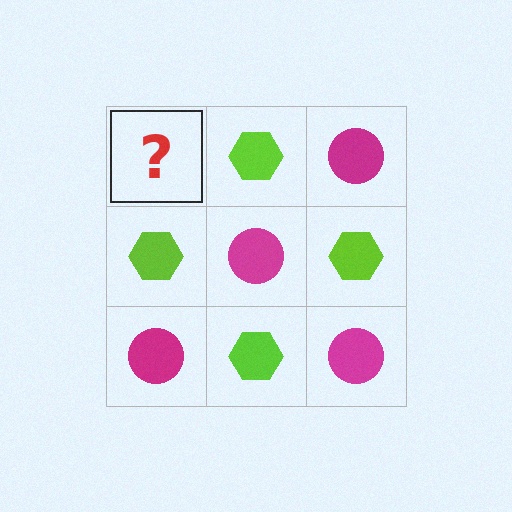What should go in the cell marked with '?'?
The missing cell should contain a magenta circle.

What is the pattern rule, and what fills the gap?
The rule is that it alternates magenta circle and lime hexagon in a checkerboard pattern. The gap should be filled with a magenta circle.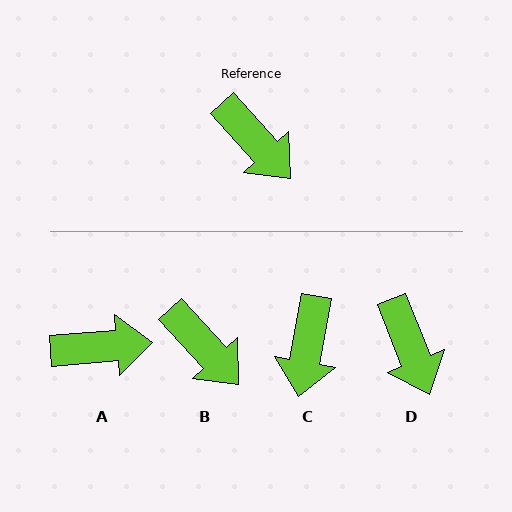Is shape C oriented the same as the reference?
No, it is off by about 52 degrees.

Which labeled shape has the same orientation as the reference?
B.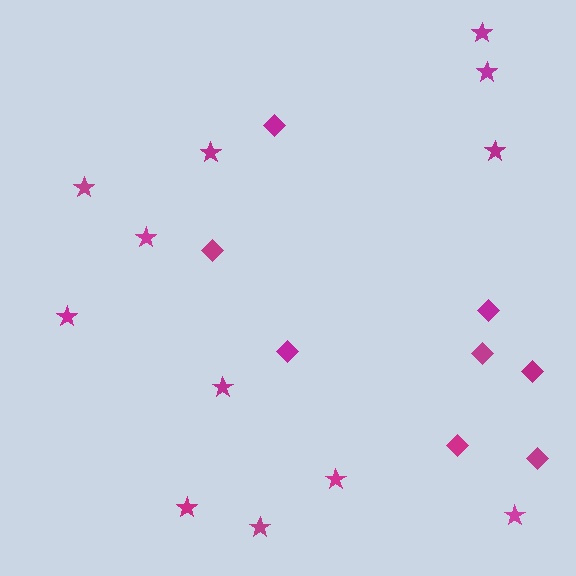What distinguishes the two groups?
There are 2 groups: one group of diamonds (8) and one group of stars (12).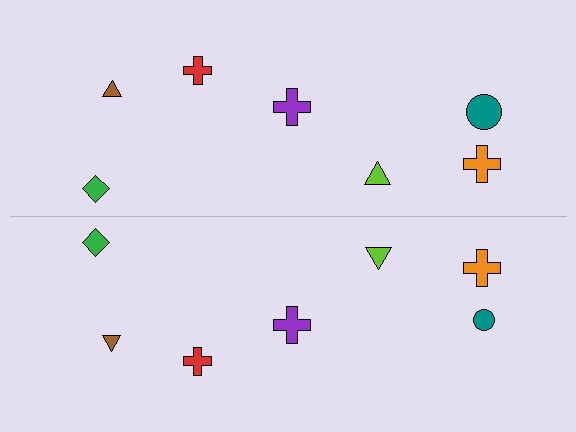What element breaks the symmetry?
The teal circle on the bottom side has a different size than its mirror counterpart.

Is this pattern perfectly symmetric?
No, the pattern is not perfectly symmetric. The teal circle on the bottom side has a different size than its mirror counterpart.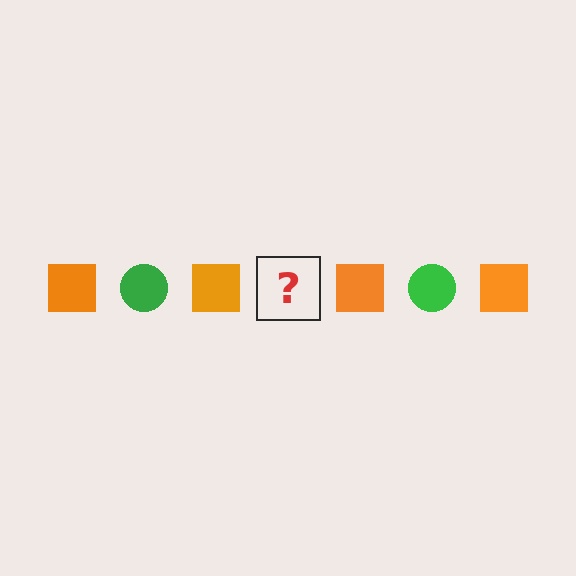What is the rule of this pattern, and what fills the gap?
The rule is that the pattern alternates between orange square and green circle. The gap should be filled with a green circle.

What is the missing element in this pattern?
The missing element is a green circle.